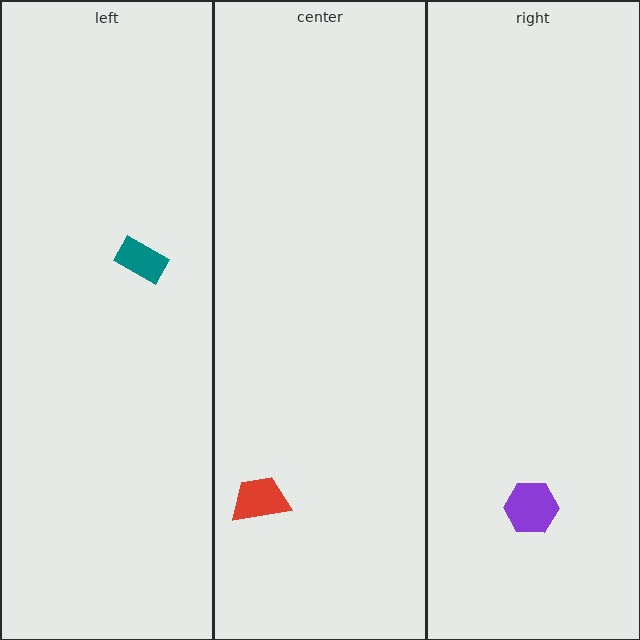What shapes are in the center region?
The red trapezoid.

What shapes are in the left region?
The teal rectangle.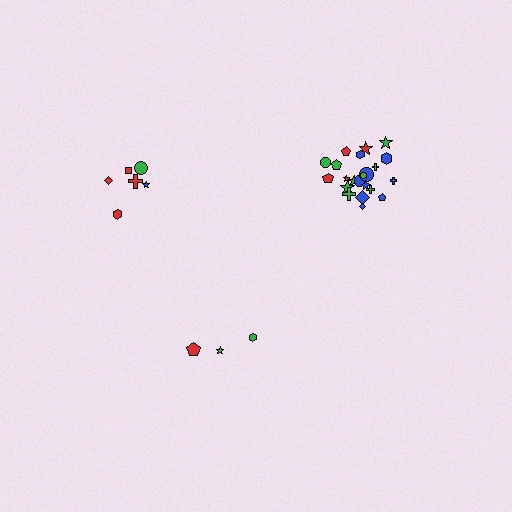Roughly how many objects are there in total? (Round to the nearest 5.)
Roughly 30 objects in total.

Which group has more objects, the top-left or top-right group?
The top-right group.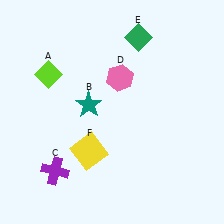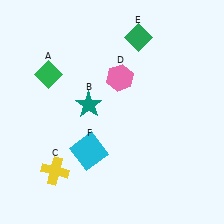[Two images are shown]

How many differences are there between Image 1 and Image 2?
There are 3 differences between the two images.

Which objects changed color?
A changed from lime to green. C changed from purple to yellow. F changed from yellow to cyan.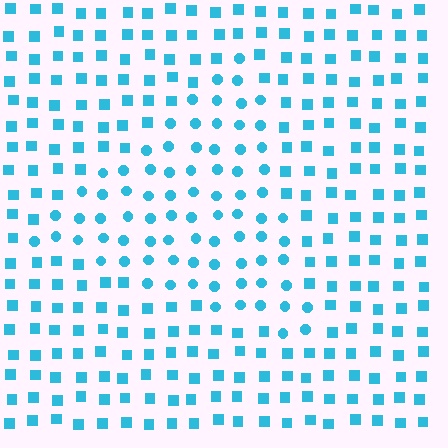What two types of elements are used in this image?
The image uses circles inside the triangle region and squares outside it.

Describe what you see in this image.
The image is filled with small cyan elements arranged in a uniform grid. A triangle-shaped region contains circles, while the surrounding area contains squares. The boundary is defined purely by the change in element shape.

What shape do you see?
I see a triangle.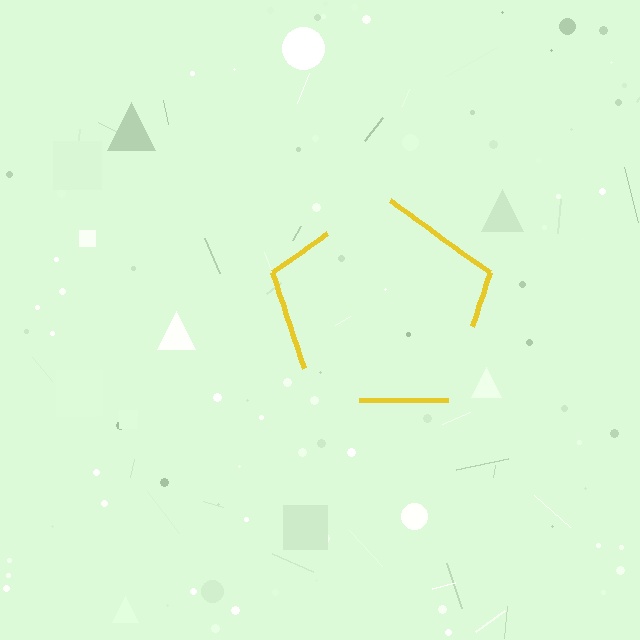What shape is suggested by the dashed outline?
The dashed outline suggests a pentagon.